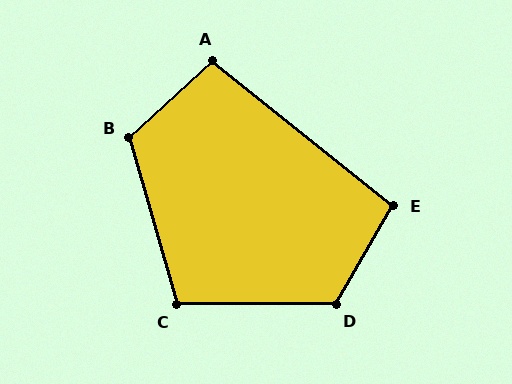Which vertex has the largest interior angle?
D, at approximately 120 degrees.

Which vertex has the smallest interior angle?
E, at approximately 99 degrees.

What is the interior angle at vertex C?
Approximately 106 degrees (obtuse).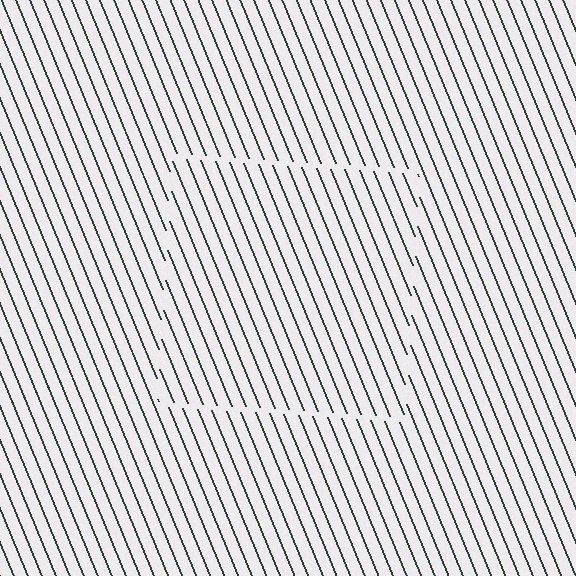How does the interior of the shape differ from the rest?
The interior of the shape contains the same grating, shifted by half a period — the contour is defined by the phase discontinuity where line-ends from the inner and outer gratings abut.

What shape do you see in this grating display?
An illusory square. The interior of the shape contains the same grating, shifted by half a period — the contour is defined by the phase discontinuity where line-ends from the inner and outer gratings abut.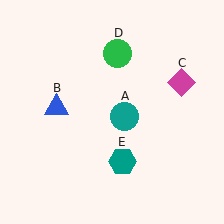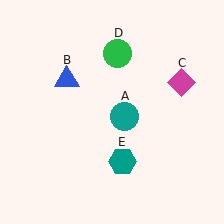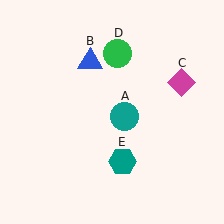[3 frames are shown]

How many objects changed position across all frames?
1 object changed position: blue triangle (object B).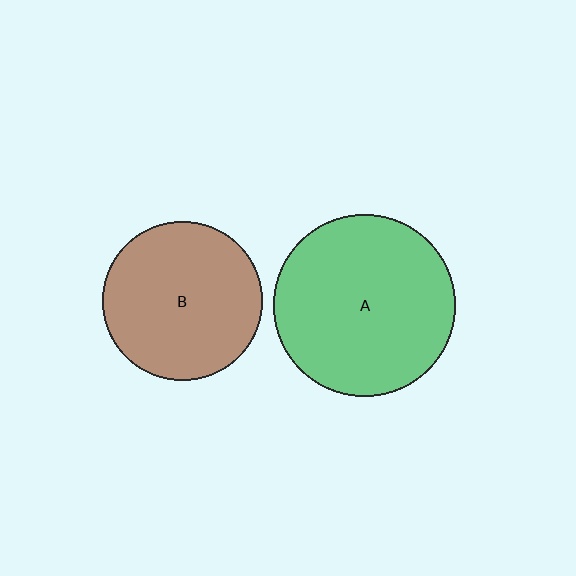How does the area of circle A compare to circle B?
Approximately 1.3 times.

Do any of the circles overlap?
No, none of the circles overlap.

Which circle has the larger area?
Circle A (green).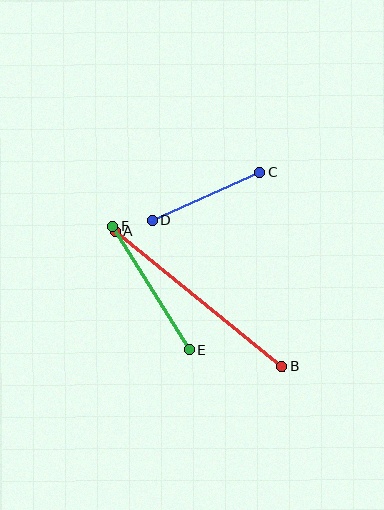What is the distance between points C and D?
The distance is approximately 118 pixels.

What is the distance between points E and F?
The distance is approximately 145 pixels.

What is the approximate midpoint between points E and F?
The midpoint is at approximately (151, 288) pixels.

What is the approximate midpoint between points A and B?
The midpoint is at approximately (199, 299) pixels.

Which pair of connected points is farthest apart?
Points A and B are farthest apart.